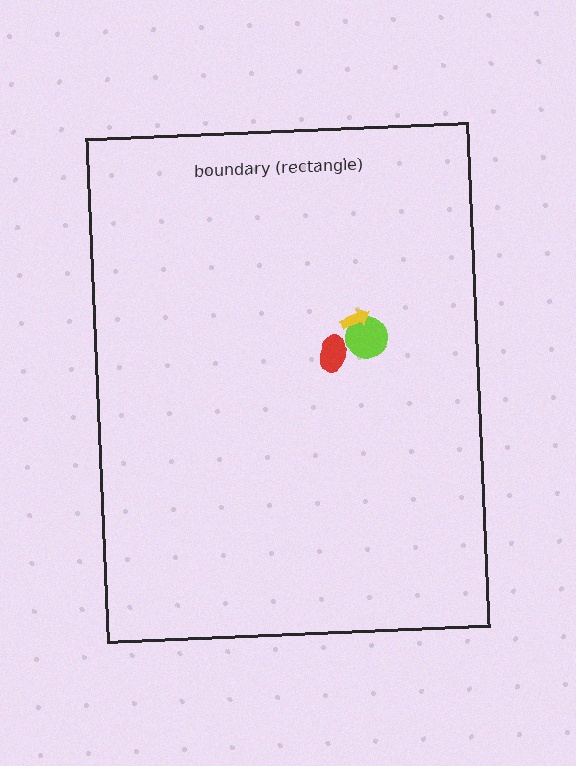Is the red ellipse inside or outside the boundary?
Inside.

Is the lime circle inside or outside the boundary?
Inside.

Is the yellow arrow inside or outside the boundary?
Inside.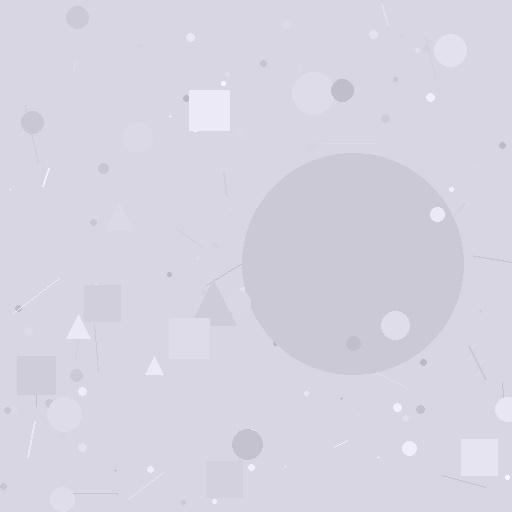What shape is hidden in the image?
A circle is hidden in the image.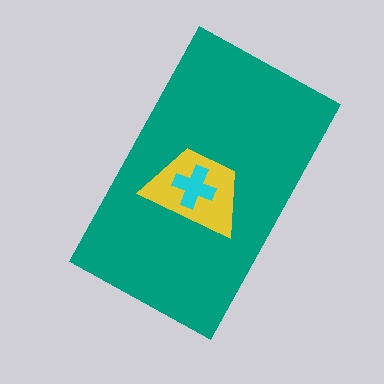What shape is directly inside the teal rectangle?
The yellow trapezoid.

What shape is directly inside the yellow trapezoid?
The cyan cross.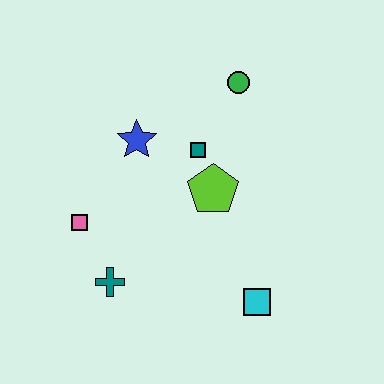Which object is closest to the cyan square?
The lime pentagon is closest to the cyan square.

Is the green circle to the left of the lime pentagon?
No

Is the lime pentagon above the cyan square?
Yes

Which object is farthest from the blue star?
The cyan square is farthest from the blue star.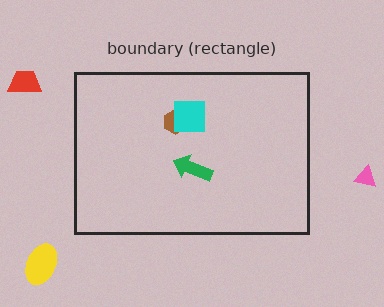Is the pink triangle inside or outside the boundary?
Outside.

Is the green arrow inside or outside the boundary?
Inside.